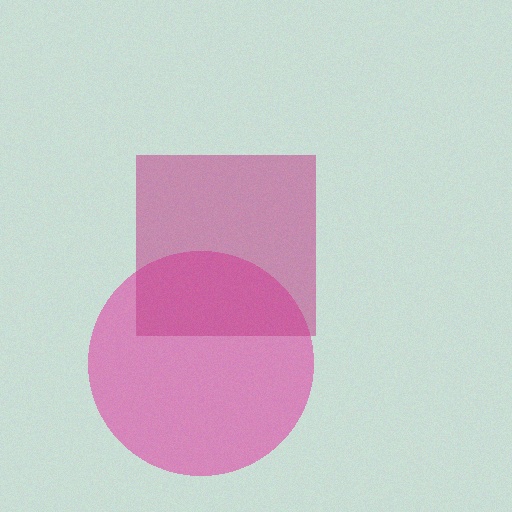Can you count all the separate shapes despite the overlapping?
Yes, there are 2 separate shapes.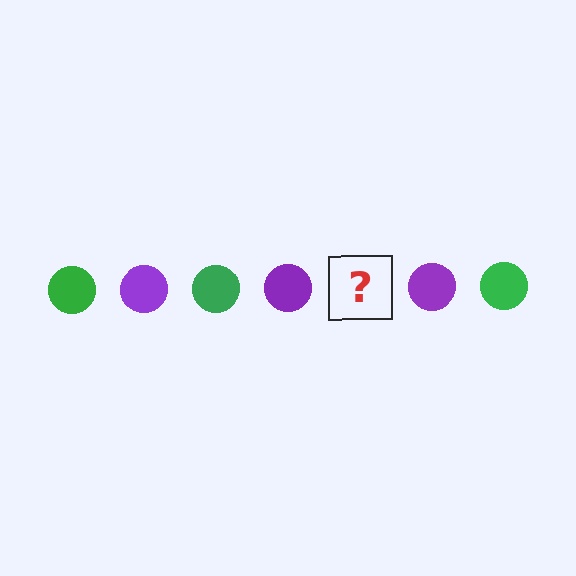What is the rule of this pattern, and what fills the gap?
The rule is that the pattern cycles through green, purple circles. The gap should be filled with a green circle.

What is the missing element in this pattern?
The missing element is a green circle.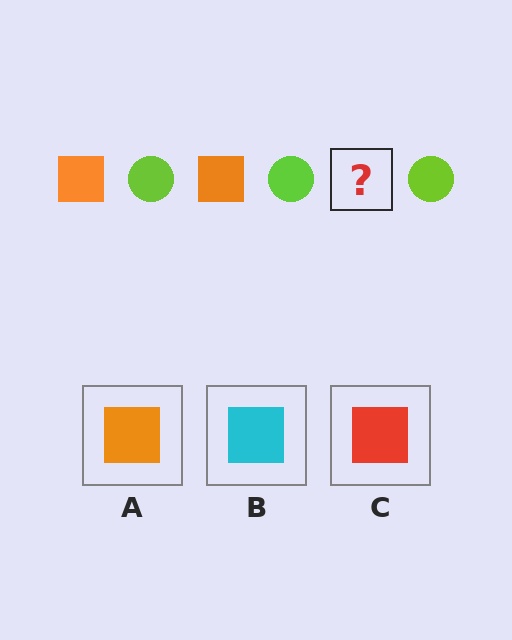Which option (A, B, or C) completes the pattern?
A.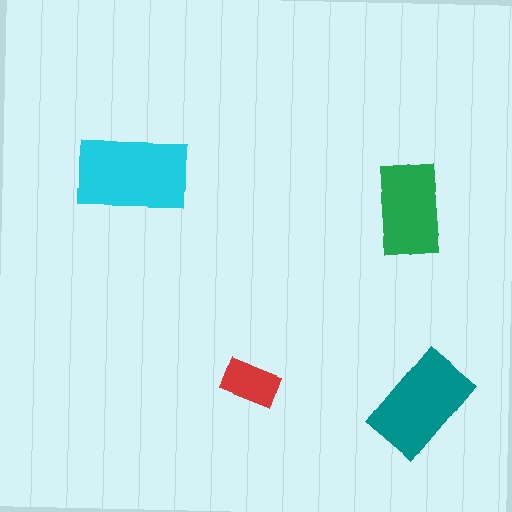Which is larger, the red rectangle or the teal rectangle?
The teal one.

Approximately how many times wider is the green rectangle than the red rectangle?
About 1.5 times wider.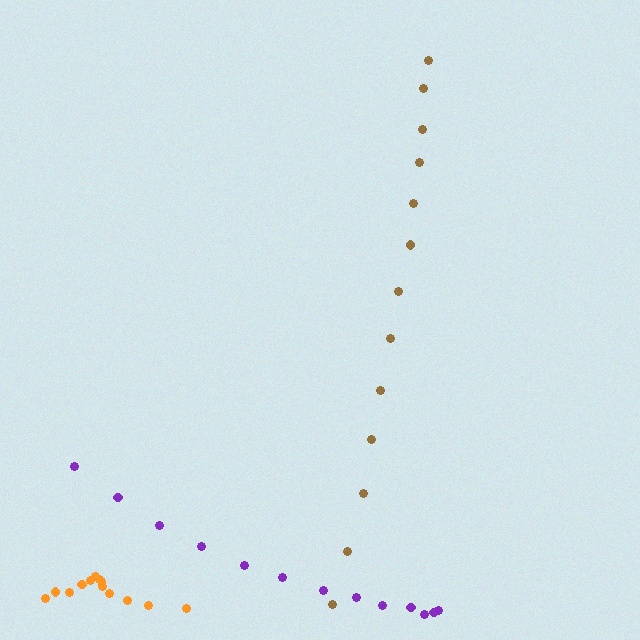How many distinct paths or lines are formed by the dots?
There are 3 distinct paths.